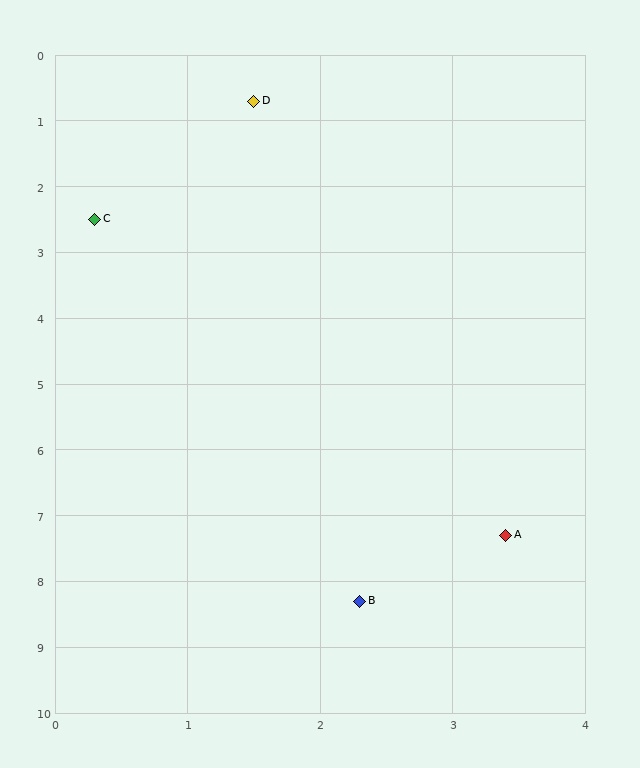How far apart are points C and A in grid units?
Points C and A are about 5.7 grid units apart.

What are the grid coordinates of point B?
Point B is at approximately (2.3, 8.3).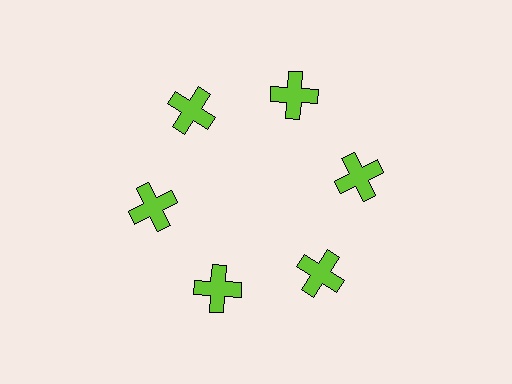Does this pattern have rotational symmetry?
Yes, this pattern has 6-fold rotational symmetry. It looks the same after rotating 60 degrees around the center.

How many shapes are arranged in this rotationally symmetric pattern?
There are 6 shapes, arranged in 6 groups of 1.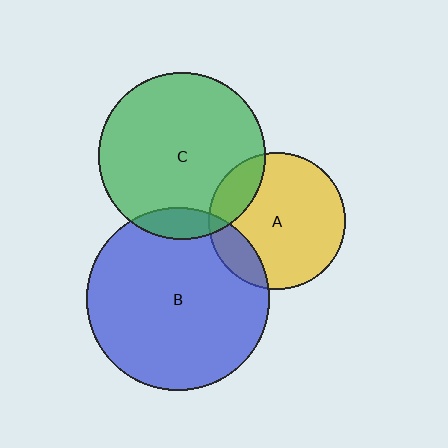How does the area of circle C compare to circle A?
Approximately 1.5 times.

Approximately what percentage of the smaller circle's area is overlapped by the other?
Approximately 10%.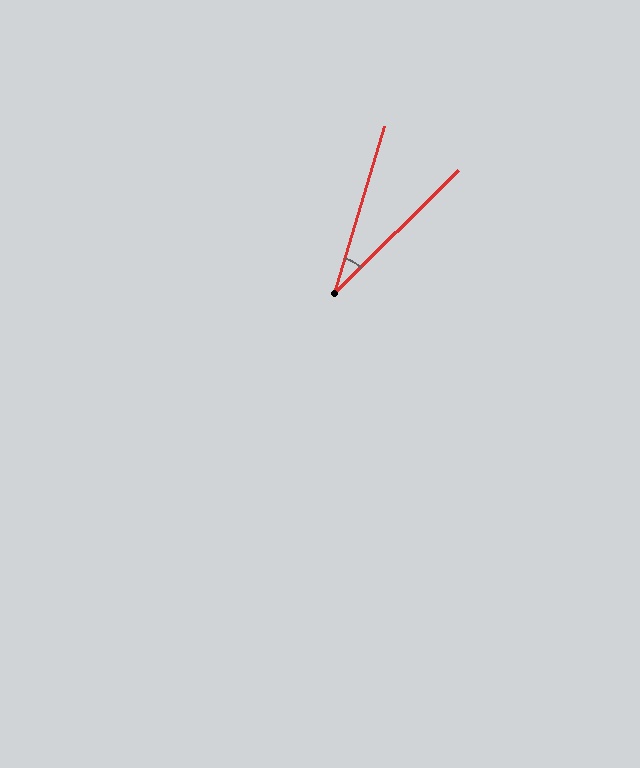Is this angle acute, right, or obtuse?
It is acute.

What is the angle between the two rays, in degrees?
Approximately 29 degrees.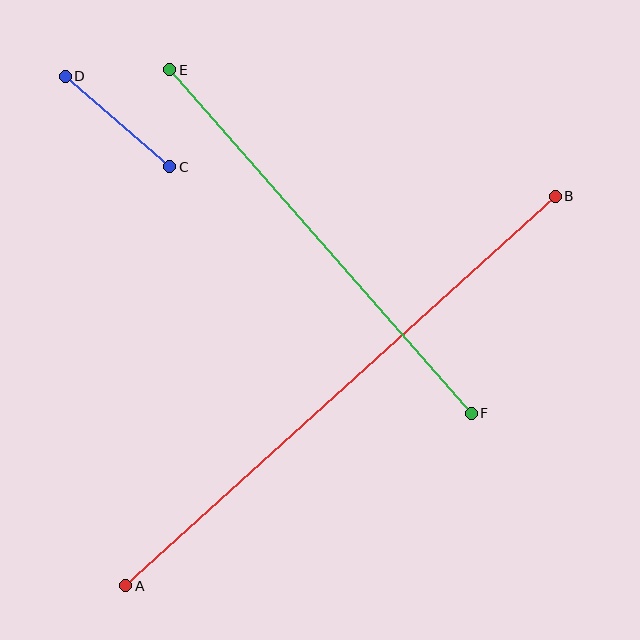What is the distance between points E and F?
The distance is approximately 457 pixels.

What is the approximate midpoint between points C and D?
The midpoint is at approximately (118, 121) pixels.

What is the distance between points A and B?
The distance is approximately 580 pixels.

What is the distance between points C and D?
The distance is approximately 138 pixels.